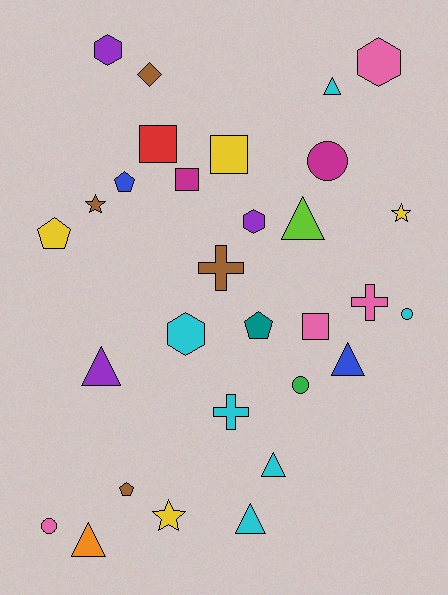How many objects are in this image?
There are 30 objects.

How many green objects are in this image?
There is 1 green object.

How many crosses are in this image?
There are 3 crosses.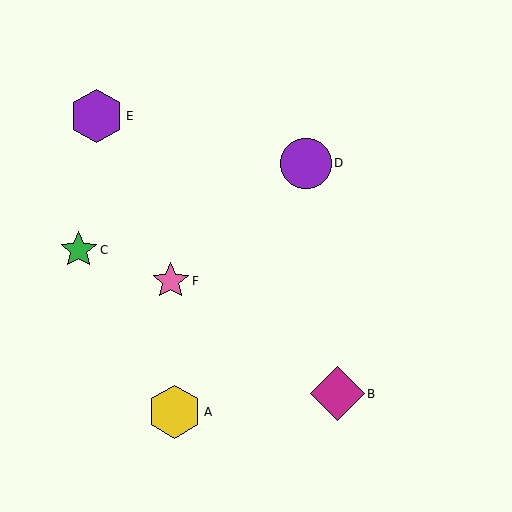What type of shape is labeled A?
Shape A is a yellow hexagon.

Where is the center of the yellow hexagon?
The center of the yellow hexagon is at (174, 412).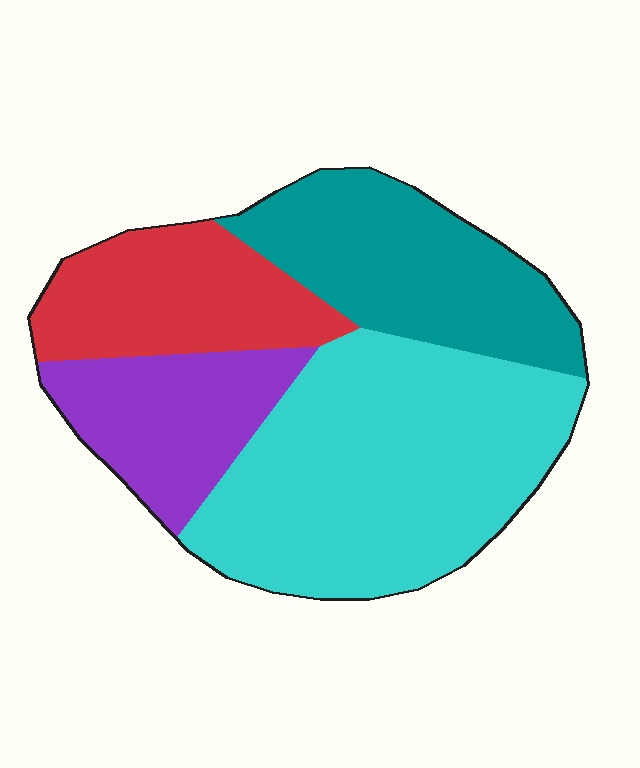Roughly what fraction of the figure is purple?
Purple covers 16% of the figure.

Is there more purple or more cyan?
Cyan.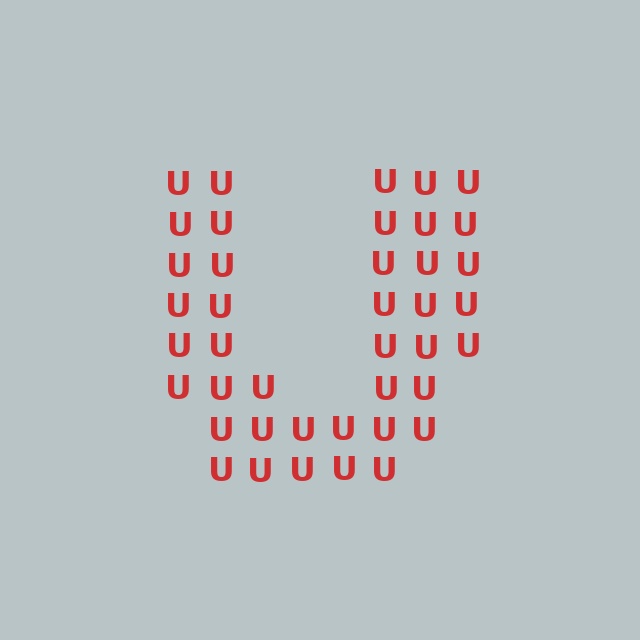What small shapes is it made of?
It is made of small letter U's.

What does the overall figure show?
The overall figure shows the letter U.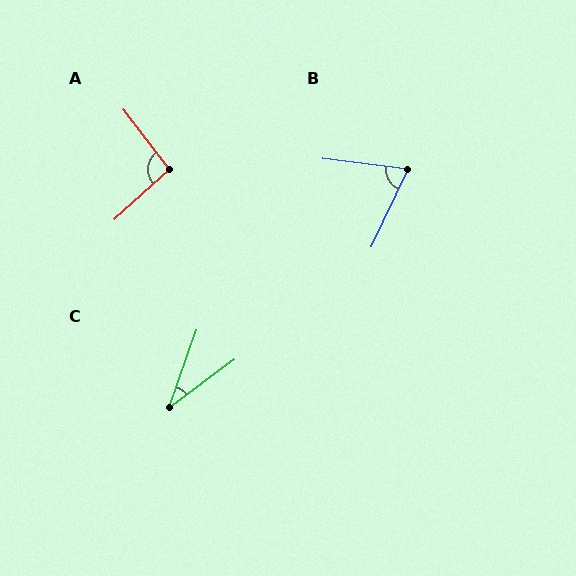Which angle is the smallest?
C, at approximately 34 degrees.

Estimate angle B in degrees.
Approximately 72 degrees.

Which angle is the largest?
A, at approximately 95 degrees.